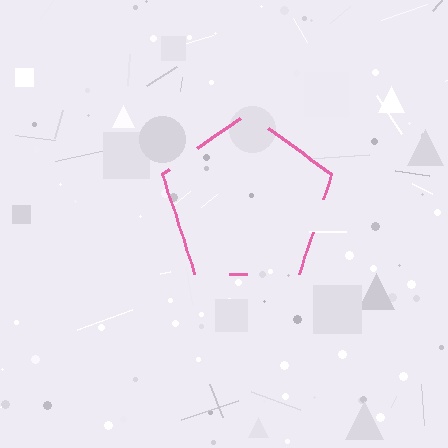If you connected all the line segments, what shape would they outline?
They would outline a pentagon.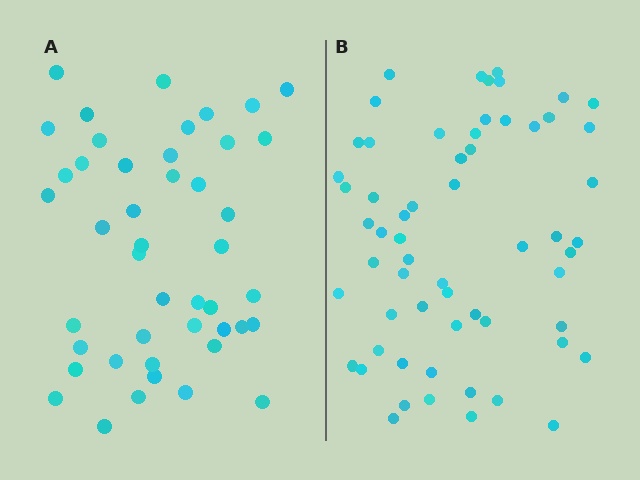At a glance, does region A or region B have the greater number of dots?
Region B (the right region) has more dots.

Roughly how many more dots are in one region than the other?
Region B has approximately 15 more dots than region A.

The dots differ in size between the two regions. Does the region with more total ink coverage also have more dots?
No. Region A has more total ink coverage because its dots are larger, but region B actually contains more individual dots. Total area can be misleading — the number of items is what matters here.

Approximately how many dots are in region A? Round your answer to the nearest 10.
About 40 dots. (The exact count is 45, which rounds to 40.)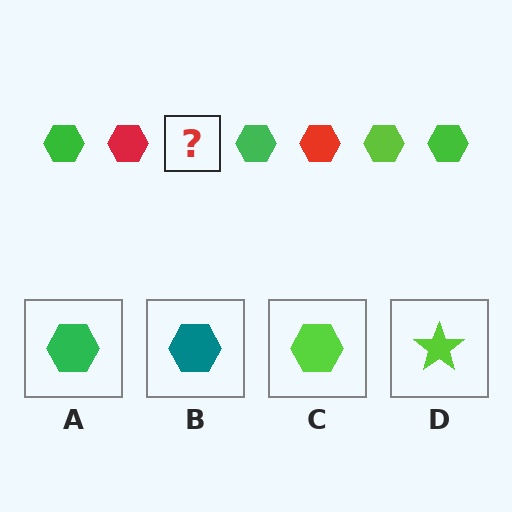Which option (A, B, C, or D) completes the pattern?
C.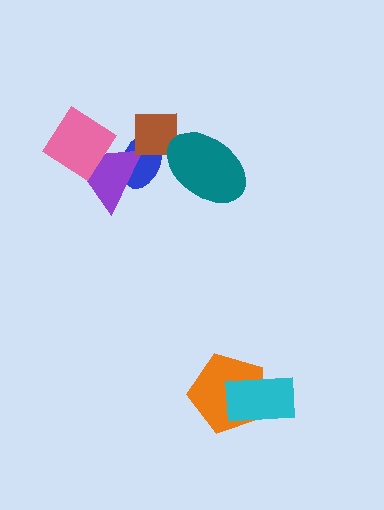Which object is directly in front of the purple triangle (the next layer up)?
The brown square is directly in front of the purple triangle.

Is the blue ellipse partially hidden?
Yes, it is partially covered by another shape.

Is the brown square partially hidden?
Yes, it is partially covered by another shape.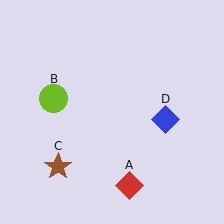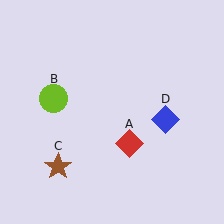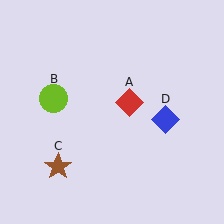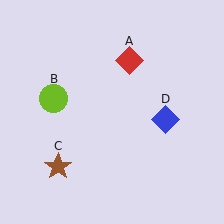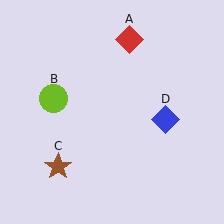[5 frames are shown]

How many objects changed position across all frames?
1 object changed position: red diamond (object A).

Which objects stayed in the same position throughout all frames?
Lime circle (object B) and brown star (object C) and blue diamond (object D) remained stationary.